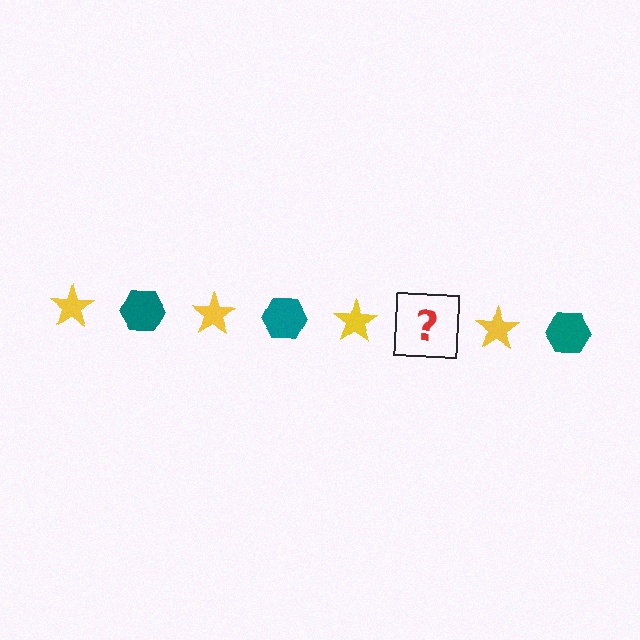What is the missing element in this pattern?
The missing element is a teal hexagon.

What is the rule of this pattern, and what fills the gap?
The rule is that the pattern alternates between yellow star and teal hexagon. The gap should be filled with a teal hexagon.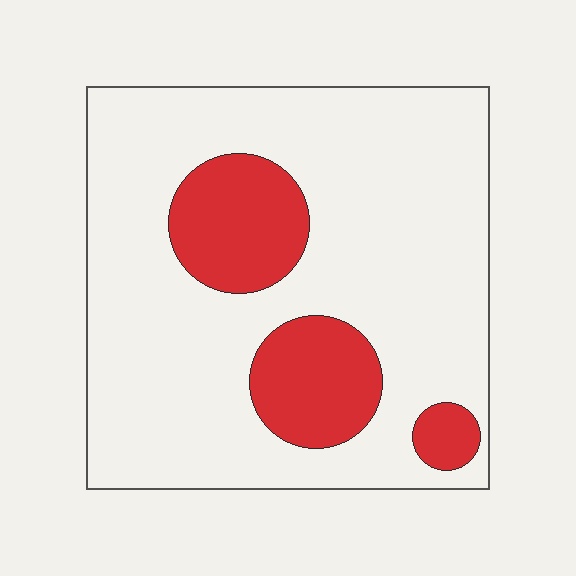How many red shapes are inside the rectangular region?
3.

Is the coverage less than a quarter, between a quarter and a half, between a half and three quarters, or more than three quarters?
Less than a quarter.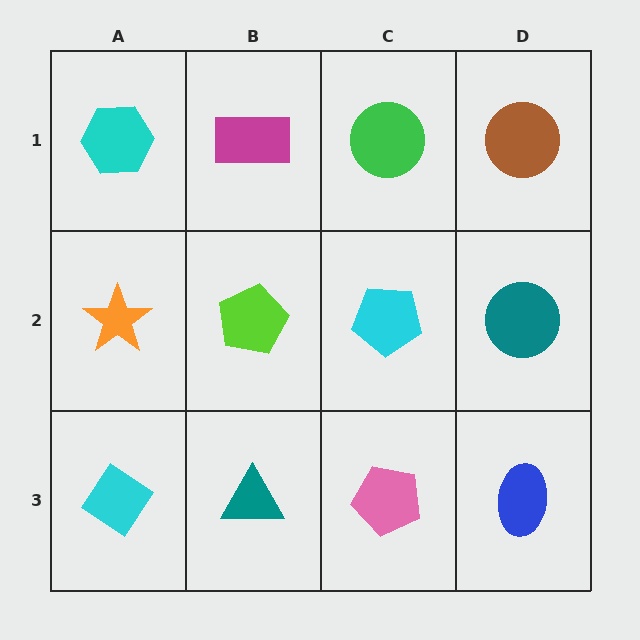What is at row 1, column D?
A brown circle.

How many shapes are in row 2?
4 shapes.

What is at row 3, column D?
A blue ellipse.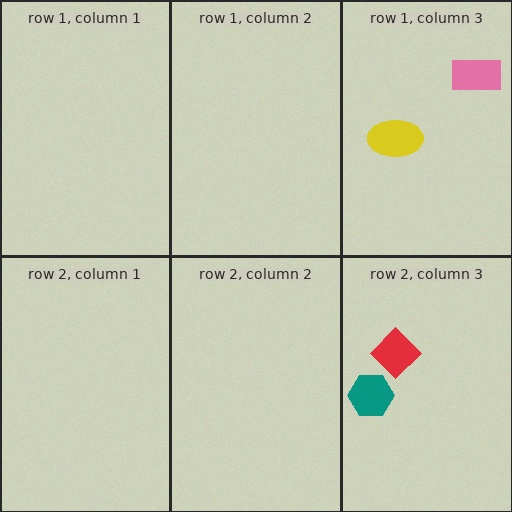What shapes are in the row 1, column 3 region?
The yellow ellipse, the pink rectangle.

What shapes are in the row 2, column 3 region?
The red diamond, the teal hexagon.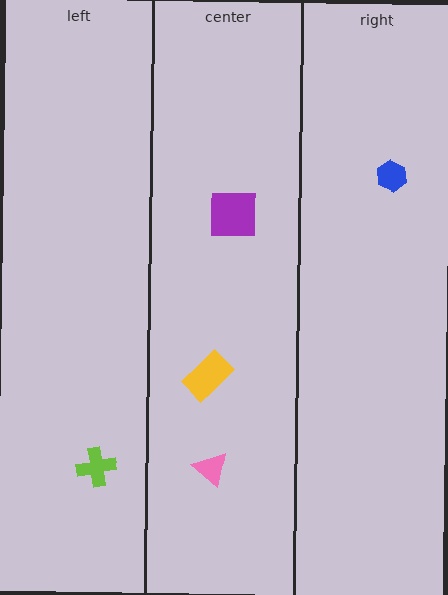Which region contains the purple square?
The center region.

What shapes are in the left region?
The lime cross.